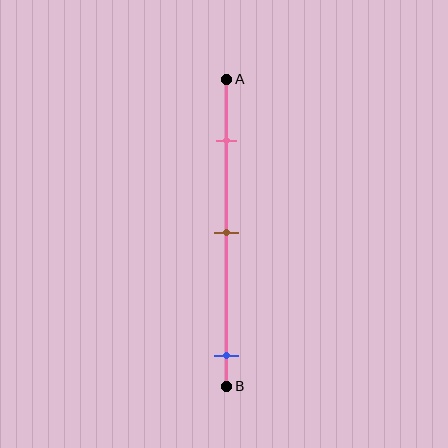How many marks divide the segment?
There are 3 marks dividing the segment.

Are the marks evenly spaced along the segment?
No, the marks are not evenly spaced.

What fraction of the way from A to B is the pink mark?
The pink mark is approximately 20% (0.2) of the way from A to B.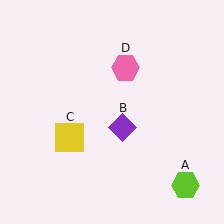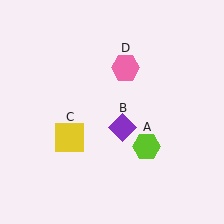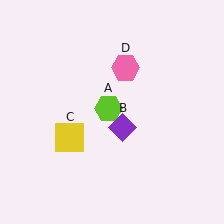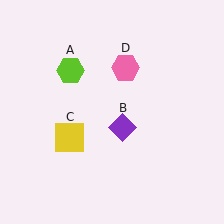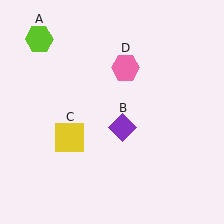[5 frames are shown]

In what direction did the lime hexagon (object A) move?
The lime hexagon (object A) moved up and to the left.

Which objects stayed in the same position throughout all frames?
Purple diamond (object B) and yellow square (object C) and pink hexagon (object D) remained stationary.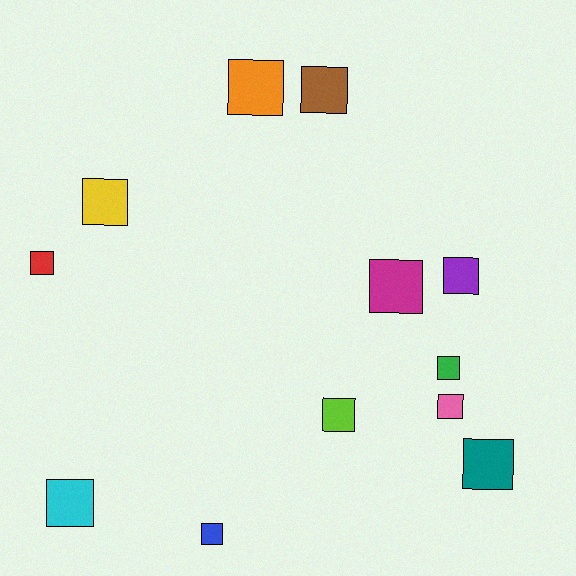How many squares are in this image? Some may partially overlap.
There are 12 squares.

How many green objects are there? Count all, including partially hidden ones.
There is 1 green object.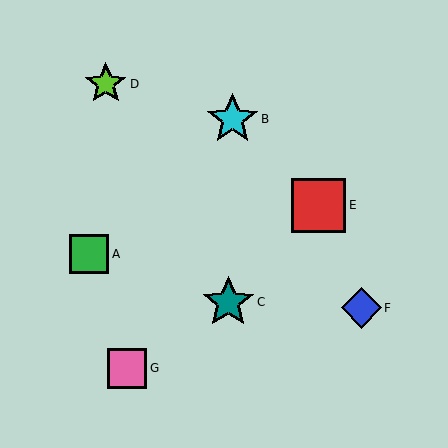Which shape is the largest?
The red square (labeled E) is the largest.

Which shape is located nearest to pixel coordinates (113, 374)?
The pink square (labeled G) at (127, 368) is nearest to that location.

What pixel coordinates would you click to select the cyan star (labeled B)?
Click at (232, 119) to select the cyan star B.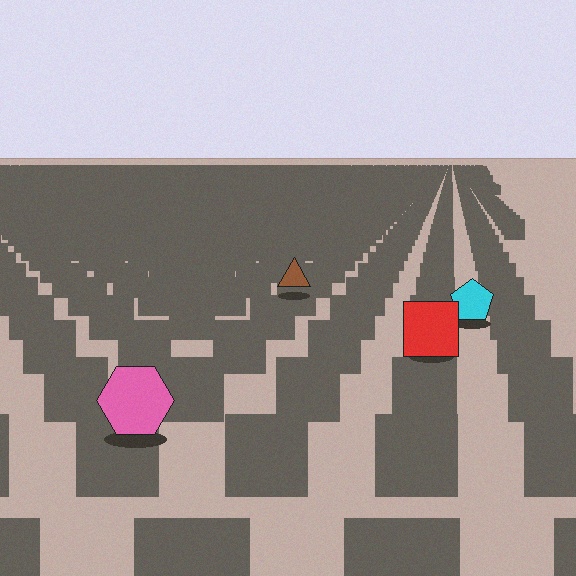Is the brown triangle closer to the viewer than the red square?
No. The red square is closer — you can tell from the texture gradient: the ground texture is coarser near it.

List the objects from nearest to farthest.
From nearest to farthest: the pink hexagon, the red square, the cyan pentagon, the brown triangle.